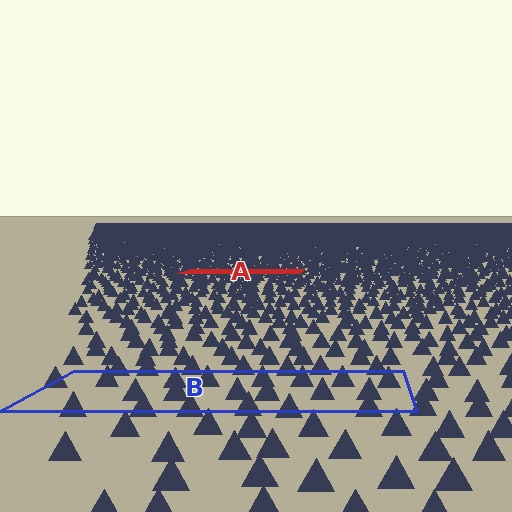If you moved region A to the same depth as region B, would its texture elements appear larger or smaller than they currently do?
They would appear larger. At a closer depth, the same texture elements are projected at a bigger on-screen size.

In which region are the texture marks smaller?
The texture marks are smaller in region A, because it is farther away.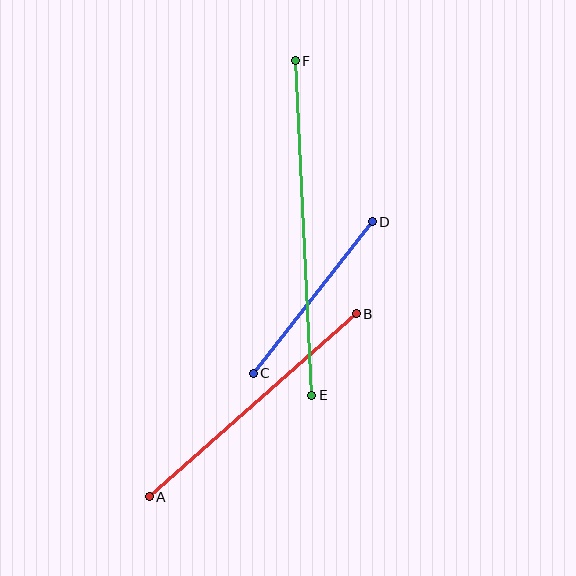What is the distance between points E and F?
The distance is approximately 335 pixels.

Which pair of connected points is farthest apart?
Points E and F are farthest apart.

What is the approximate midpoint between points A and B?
The midpoint is at approximately (253, 405) pixels.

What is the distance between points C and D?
The distance is approximately 192 pixels.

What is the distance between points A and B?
The distance is approximately 276 pixels.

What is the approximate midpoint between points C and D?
The midpoint is at approximately (313, 298) pixels.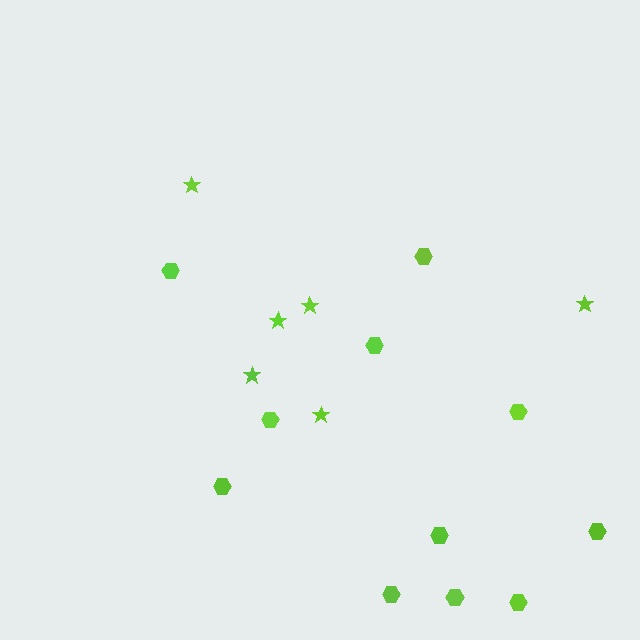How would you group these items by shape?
There are 2 groups: one group of hexagons (11) and one group of stars (6).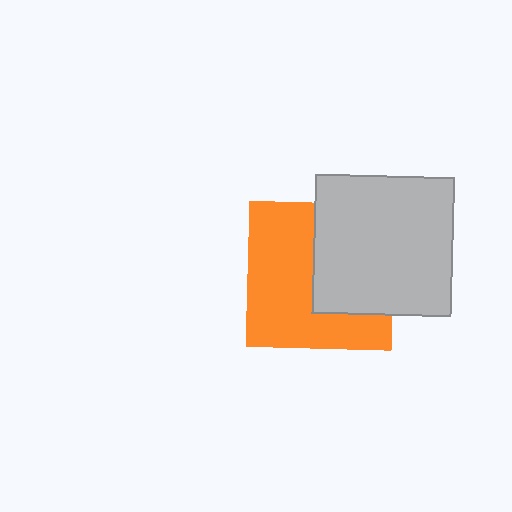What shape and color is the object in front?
The object in front is a light gray square.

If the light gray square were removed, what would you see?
You would see the complete orange square.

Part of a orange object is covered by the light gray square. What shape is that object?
It is a square.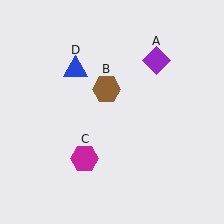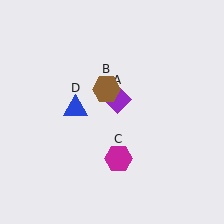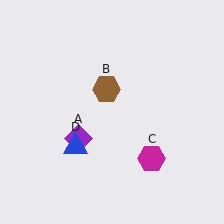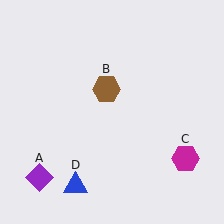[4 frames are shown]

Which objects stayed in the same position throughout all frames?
Brown hexagon (object B) remained stationary.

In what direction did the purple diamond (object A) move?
The purple diamond (object A) moved down and to the left.